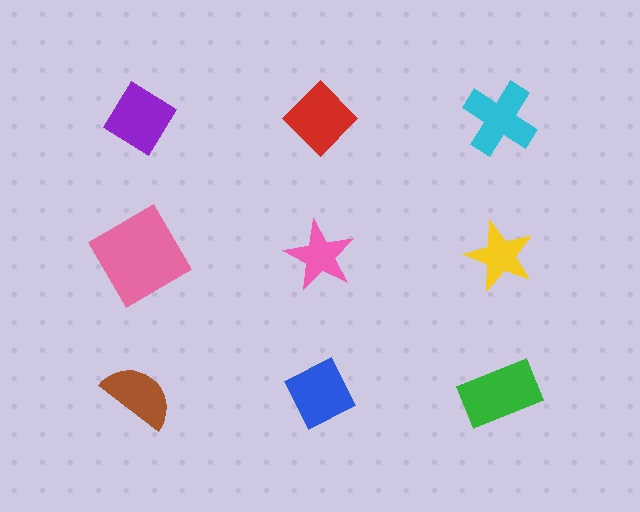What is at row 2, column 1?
A pink diamond.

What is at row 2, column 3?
A yellow star.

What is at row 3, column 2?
A blue diamond.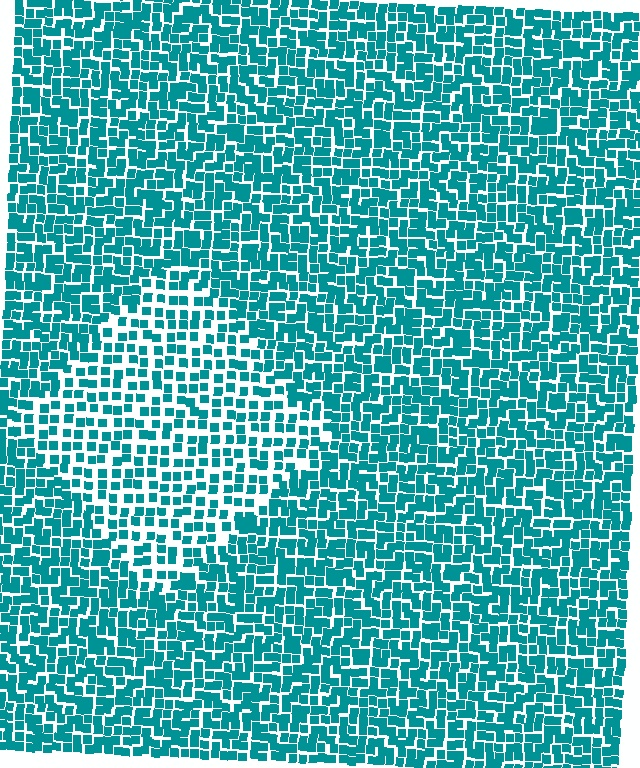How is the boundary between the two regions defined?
The boundary is defined by a change in element density (approximately 1.6x ratio). All elements are the same color, size, and shape.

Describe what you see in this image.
The image contains small teal elements arranged at two different densities. A diamond-shaped region is visible where the elements are less densely packed than the surrounding area.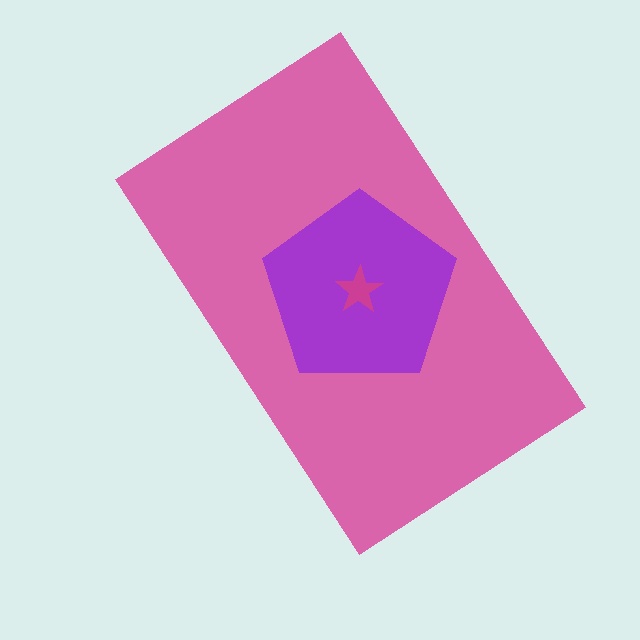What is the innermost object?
The magenta star.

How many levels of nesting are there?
3.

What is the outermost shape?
The pink rectangle.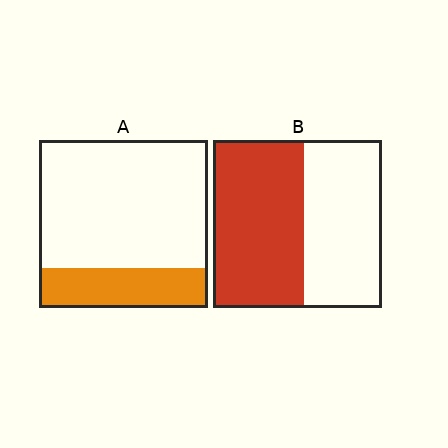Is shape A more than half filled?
No.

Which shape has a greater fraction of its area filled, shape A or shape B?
Shape B.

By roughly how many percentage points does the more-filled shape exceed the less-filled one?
By roughly 30 percentage points (B over A).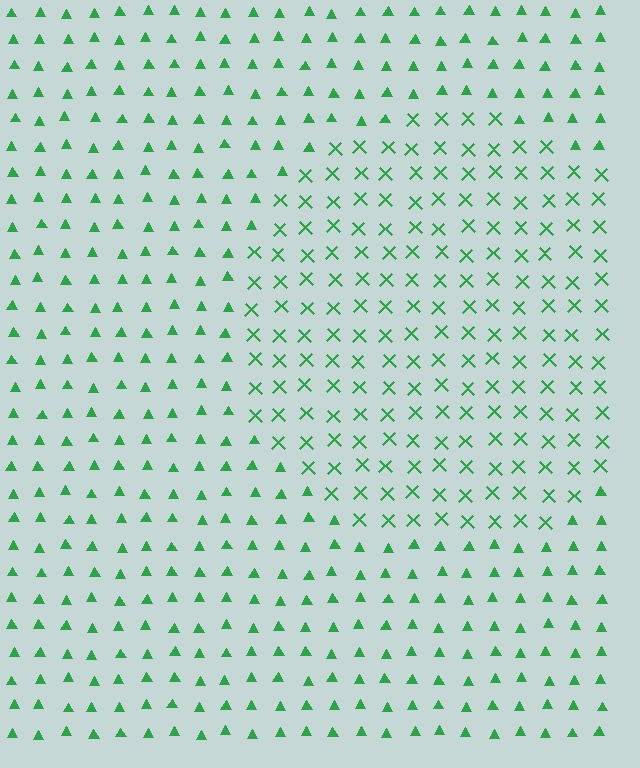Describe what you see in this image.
The image is filled with small green elements arranged in a uniform grid. A circle-shaped region contains X marks, while the surrounding area contains triangles. The boundary is defined purely by the change in element shape.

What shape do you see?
I see a circle.